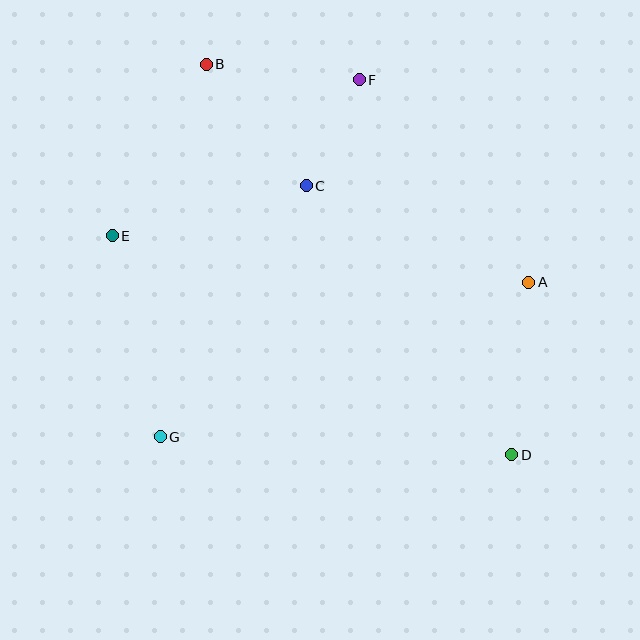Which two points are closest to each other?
Points C and F are closest to each other.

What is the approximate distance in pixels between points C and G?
The distance between C and G is approximately 290 pixels.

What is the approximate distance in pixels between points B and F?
The distance between B and F is approximately 154 pixels.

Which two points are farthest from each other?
Points B and D are farthest from each other.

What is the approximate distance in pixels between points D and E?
The distance between D and E is approximately 456 pixels.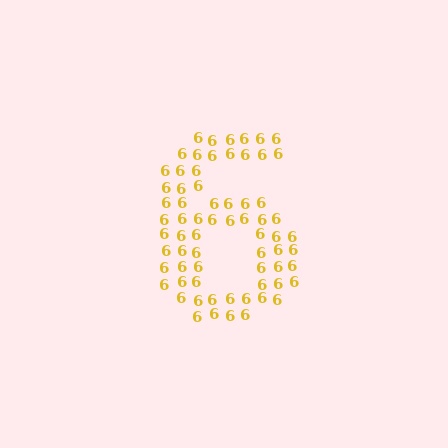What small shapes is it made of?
It is made of small digit 6's.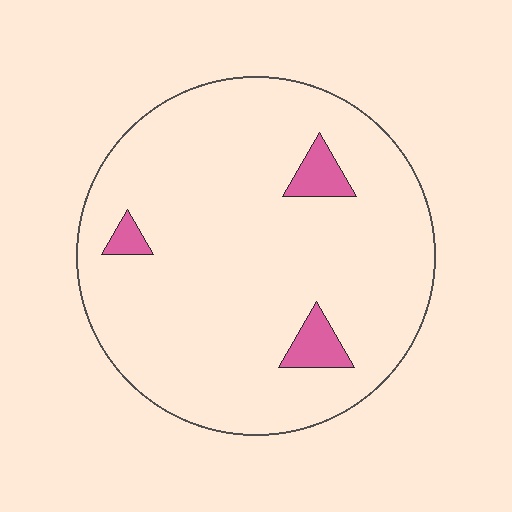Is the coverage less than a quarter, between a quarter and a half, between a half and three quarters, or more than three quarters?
Less than a quarter.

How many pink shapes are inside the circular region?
3.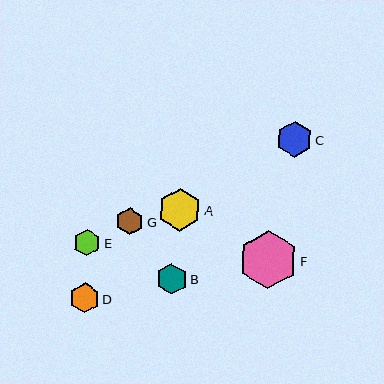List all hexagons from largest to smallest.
From largest to smallest: F, A, C, B, D, G, E.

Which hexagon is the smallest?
Hexagon E is the smallest with a size of approximately 27 pixels.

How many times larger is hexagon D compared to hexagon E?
Hexagon D is approximately 1.1 times the size of hexagon E.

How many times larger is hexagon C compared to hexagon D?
Hexagon C is approximately 1.2 times the size of hexagon D.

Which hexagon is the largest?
Hexagon F is the largest with a size of approximately 58 pixels.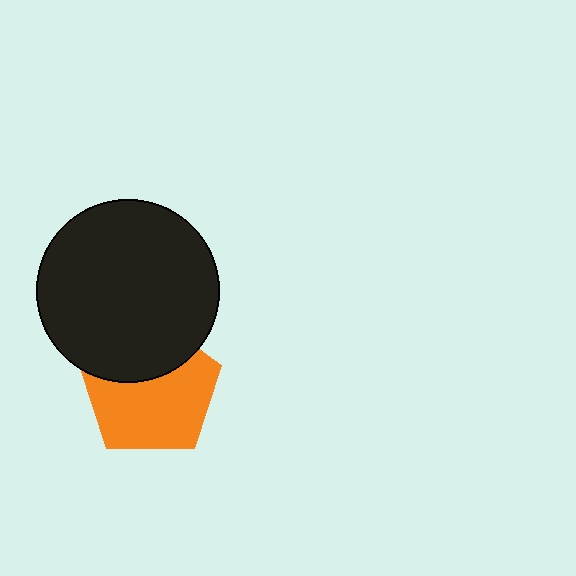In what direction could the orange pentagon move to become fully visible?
The orange pentagon could move down. That would shift it out from behind the black circle entirely.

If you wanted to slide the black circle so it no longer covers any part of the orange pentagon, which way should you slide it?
Slide it up — that is the most direct way to separate the two shapes.